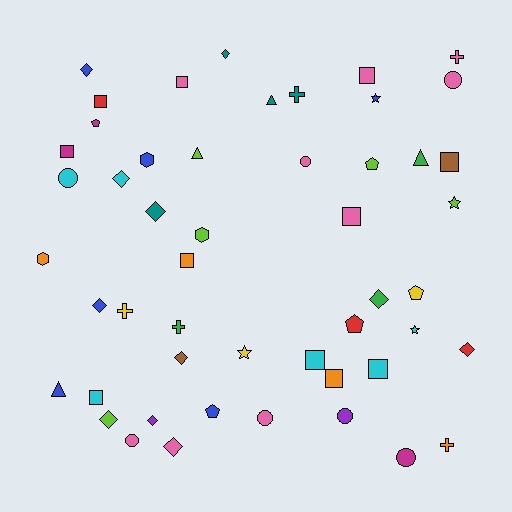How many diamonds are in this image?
There are 11 diamonds.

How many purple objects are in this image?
There are 2 purple objects.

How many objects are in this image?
There are 50 objects.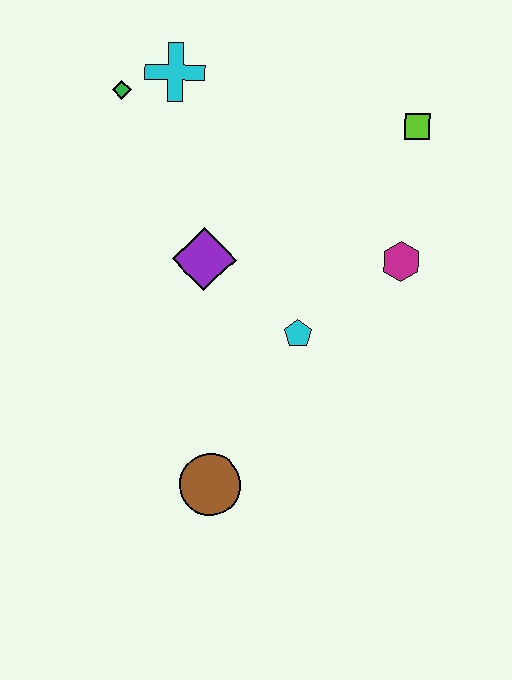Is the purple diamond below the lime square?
Yes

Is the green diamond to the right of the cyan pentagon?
No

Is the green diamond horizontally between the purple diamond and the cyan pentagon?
No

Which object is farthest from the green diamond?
The brown circle is farthest from the green diamond.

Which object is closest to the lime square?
The magenta hexagon is closest to the lime square.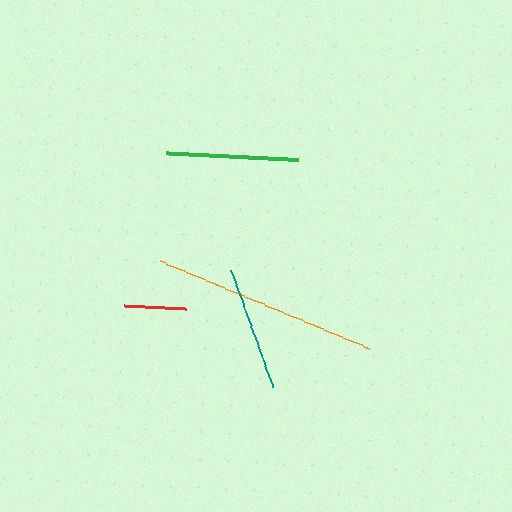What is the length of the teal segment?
The teal segment is approximately 124 pixels long.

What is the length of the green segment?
The green segment is approximately 132 pixels long.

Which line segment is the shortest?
The red line is the shortest at approximately 62 pixels.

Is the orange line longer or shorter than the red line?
The orange line is longer than the red line.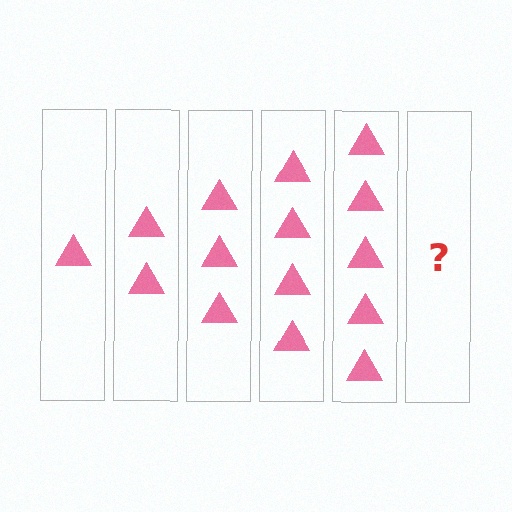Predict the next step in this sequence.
The next step is 6 triangles.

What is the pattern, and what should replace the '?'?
The pattern is that each step adds one more triangle. The '?' should be 6 triangles.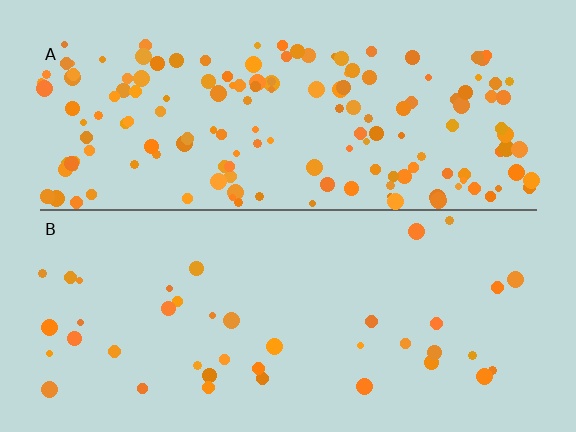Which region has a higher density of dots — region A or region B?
A (the top).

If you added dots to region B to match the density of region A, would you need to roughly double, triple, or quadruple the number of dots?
Approximately quadruple.